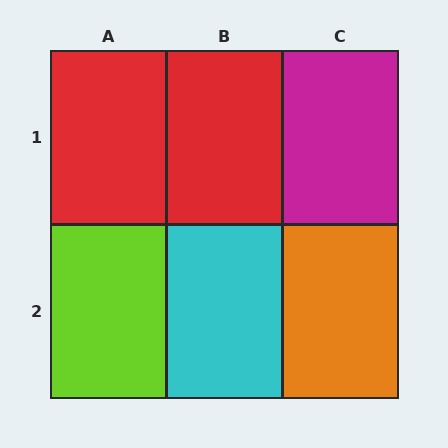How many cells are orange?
1 cell is orange.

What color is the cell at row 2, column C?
Orange.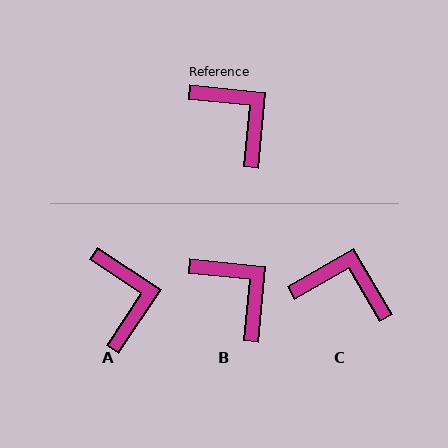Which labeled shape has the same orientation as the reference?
B.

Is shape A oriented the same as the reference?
No, it is off by about 28 degrees.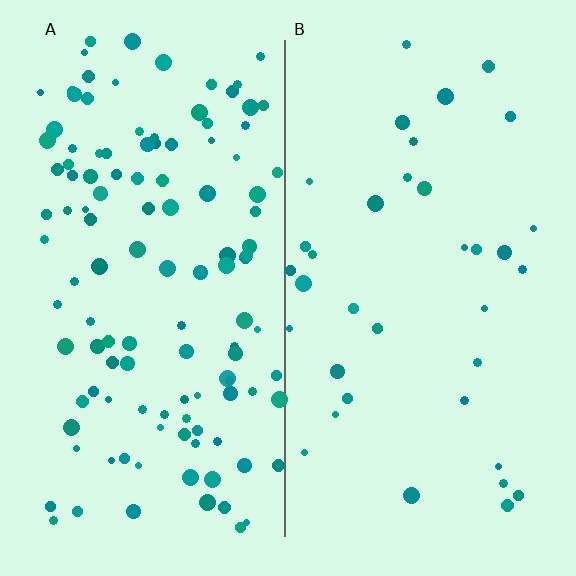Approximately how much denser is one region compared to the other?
Approximately 3.4× — region A over region B.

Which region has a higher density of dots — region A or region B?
A (the left).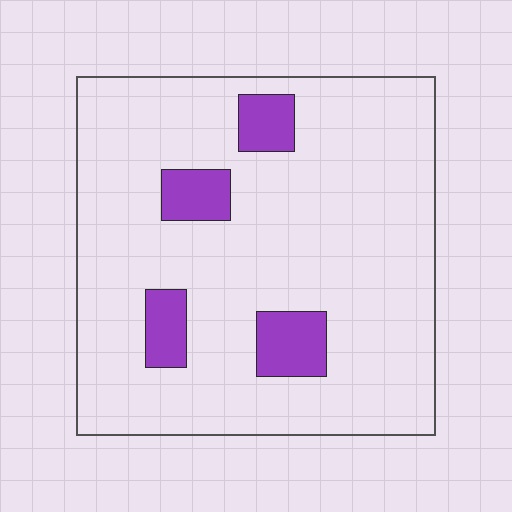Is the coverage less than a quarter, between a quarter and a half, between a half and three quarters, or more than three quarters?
Less than a quarter.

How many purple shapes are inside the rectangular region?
4.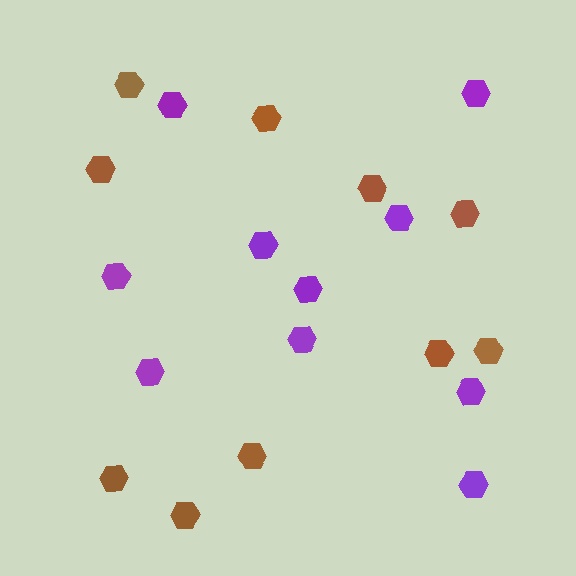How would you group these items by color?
There are 2 groups: one group of purple hexagons (10) and one group of brown hexagons (10).